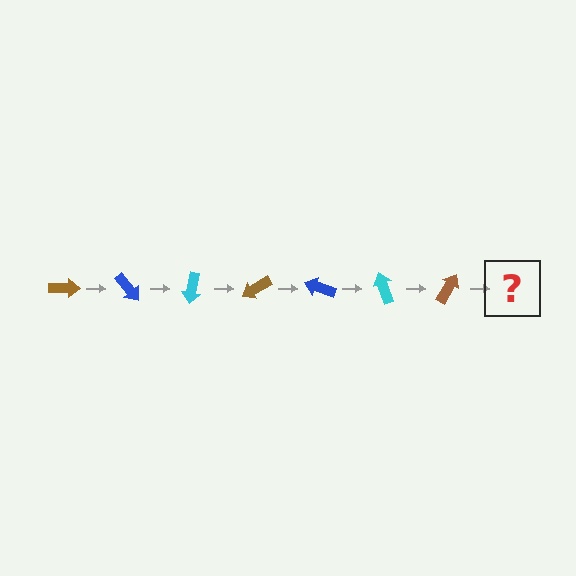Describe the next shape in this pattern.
It should be a blue arrow, rotated 350 degrees from the start.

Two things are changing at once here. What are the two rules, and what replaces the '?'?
The two rules are that it rotates 50 degrees each step and the color cycles through brown, blue, and cyan. The '?' should be a blue arrow, rotated 350 degrees from the start.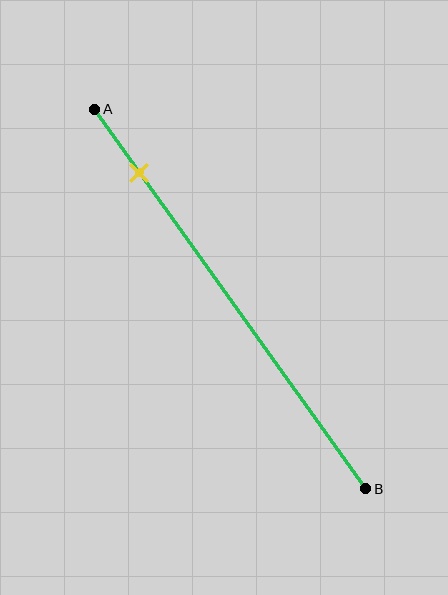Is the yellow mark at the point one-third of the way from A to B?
No, the mark is at about 15% from A, not at the 33% one-third point.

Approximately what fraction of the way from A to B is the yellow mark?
The yellow mark is approximately 15% of the way from A to B.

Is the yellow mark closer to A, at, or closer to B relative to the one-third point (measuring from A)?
The yellow mark is closer to point A than the one-third point of segment AB.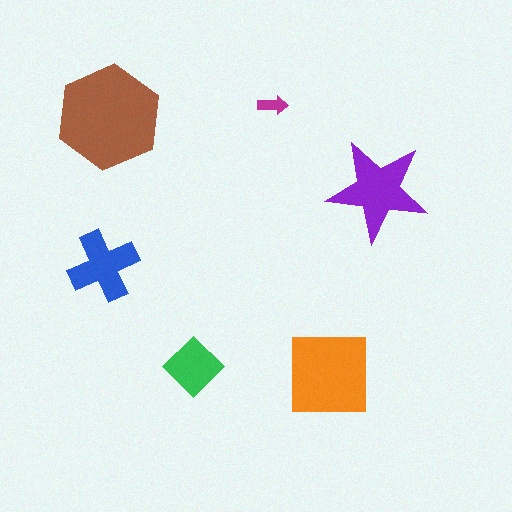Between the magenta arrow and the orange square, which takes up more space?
The orange square.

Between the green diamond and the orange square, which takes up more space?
The orange square.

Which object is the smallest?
The magenta arrow.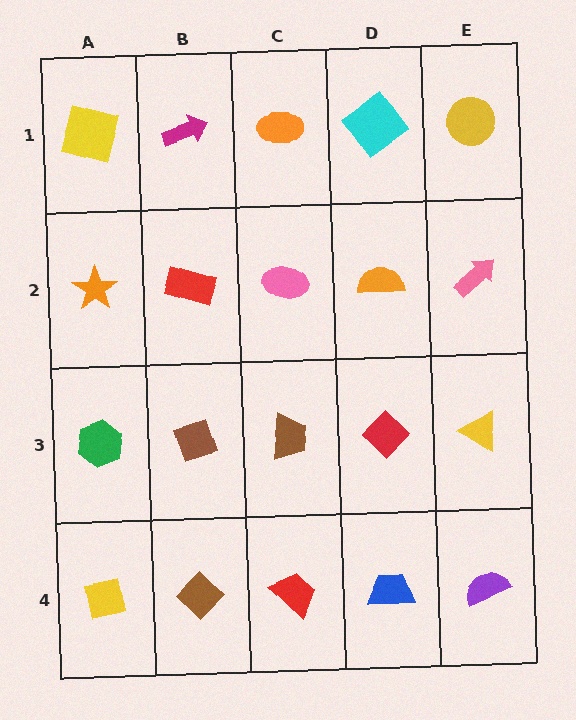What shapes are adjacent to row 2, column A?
A yellow square (row 1, column A), a green hexagon (row 3, column A), a red rectangle (row 2, column B).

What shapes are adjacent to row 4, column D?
A red diamond (row 3, column D), a red trapezoid (row 4, column C), a purple semicircle (row 4, column E).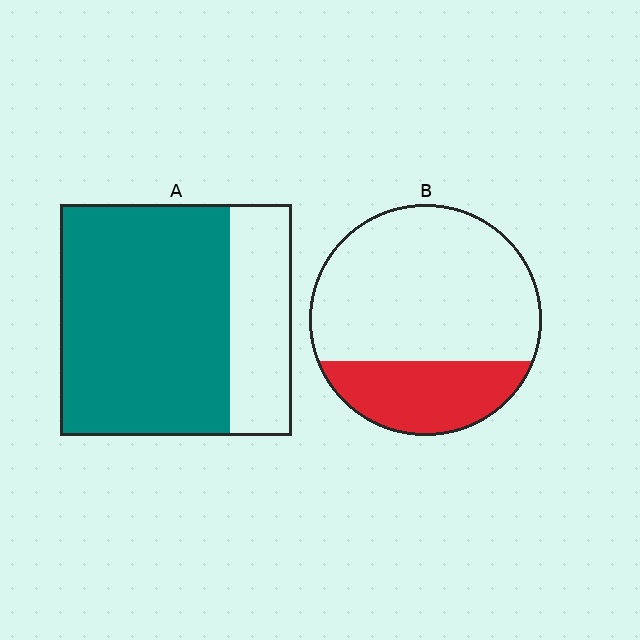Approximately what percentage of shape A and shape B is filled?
A is approximately 75% and B is approximately 30%.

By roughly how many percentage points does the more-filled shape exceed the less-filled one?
By roughly 45 percentage points (A over B).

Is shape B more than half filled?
No.